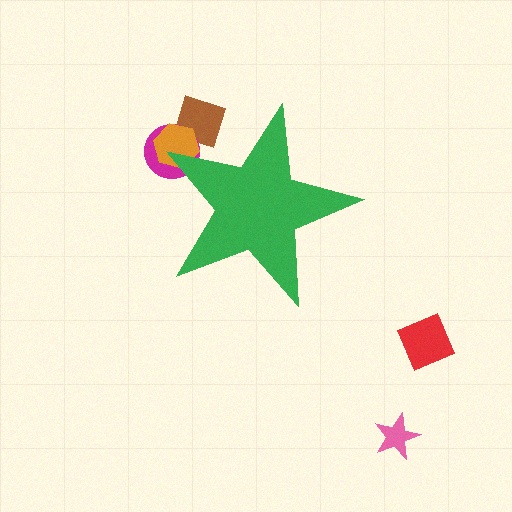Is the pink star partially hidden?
No, the pink star is fully visible.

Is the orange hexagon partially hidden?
Yes, the orange hexagon is partially hidden behind the green star.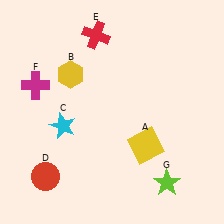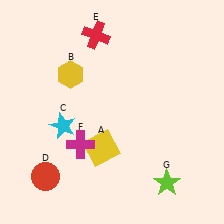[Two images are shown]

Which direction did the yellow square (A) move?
The yellow square (A) moved left.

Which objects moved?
The objects that moved are: the yellow square (A), the magenta cross (F).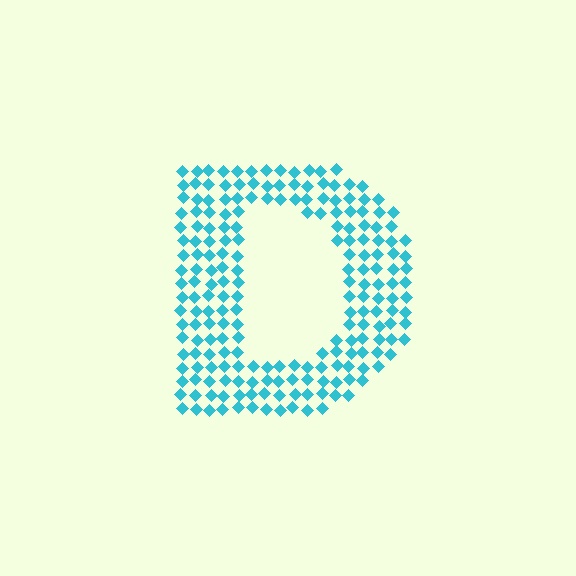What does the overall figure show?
The overall figure shows the letter D.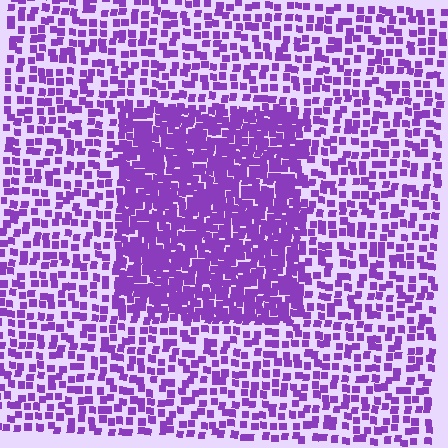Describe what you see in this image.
The image contains small purple elements arranged at two different densities. A rectangle-shaped region is visible where the elements are more densely packed than the surrounding area.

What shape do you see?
I see a rectangle.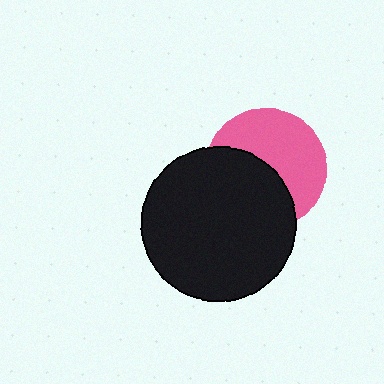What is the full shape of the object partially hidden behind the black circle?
The partially hidden object is a pink circle.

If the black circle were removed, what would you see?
You would see the complete pink circle.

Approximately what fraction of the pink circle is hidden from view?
Roughly 47% of the pink circle is hidden behind the black circle.